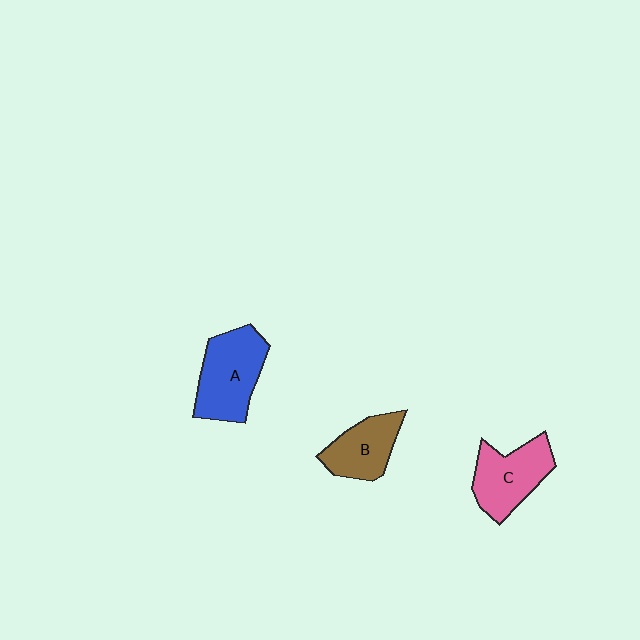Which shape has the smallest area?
Shape B (brown).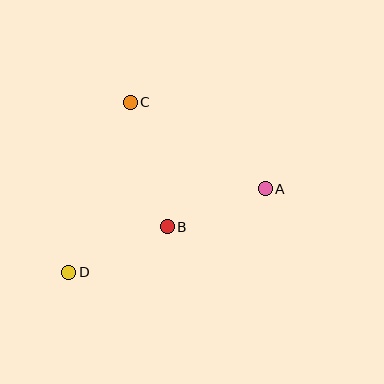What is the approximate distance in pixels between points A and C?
The distance between A and C is approximately 160 pixels.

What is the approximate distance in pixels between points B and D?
The distance between B and D is approximately 109 pixels.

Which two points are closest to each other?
Points A and B are closest to each other.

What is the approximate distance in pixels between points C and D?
The distance between C and D is approximately 181 pixels.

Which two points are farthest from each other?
Points A and D are farthest from each other.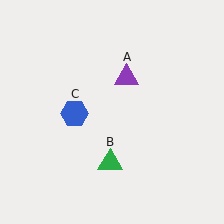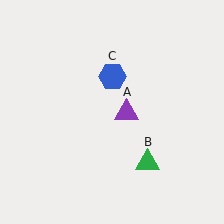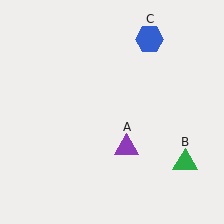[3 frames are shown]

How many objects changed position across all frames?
3 objects changed position: purple triangle (object A), green triangle (object B), blue hexagon (object C).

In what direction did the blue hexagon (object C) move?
The blue hexagon (object C) moved up and to the right.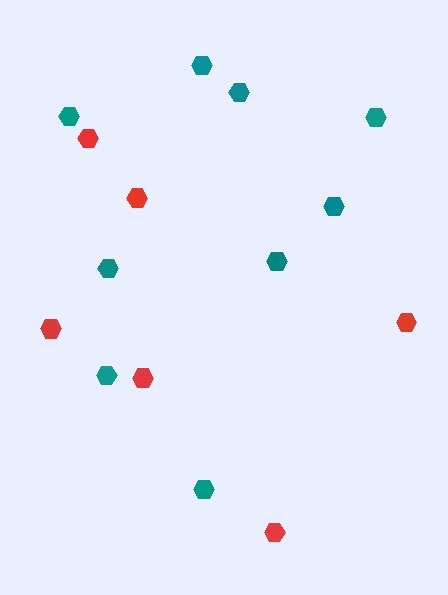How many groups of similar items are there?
There are 2 groups: one group of teal hexagons (9) and one group of red hexagons (6).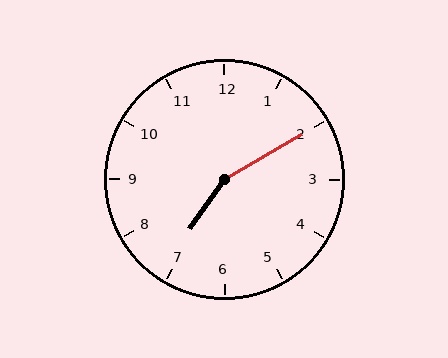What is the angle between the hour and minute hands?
Approximately 155 degrees.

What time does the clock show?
7:10.